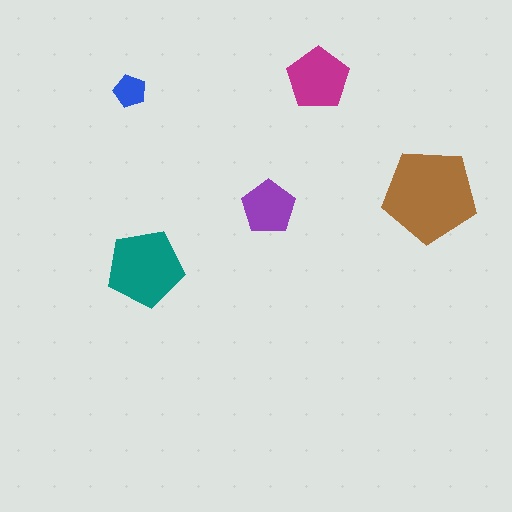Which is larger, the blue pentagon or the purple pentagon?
The purple one.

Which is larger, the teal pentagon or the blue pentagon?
The teal one.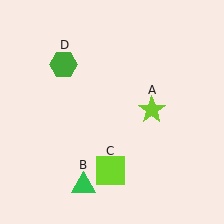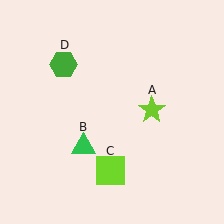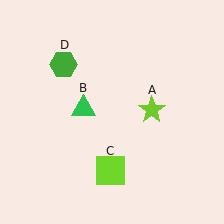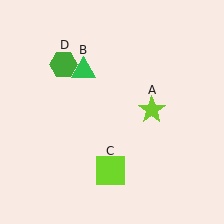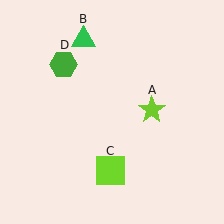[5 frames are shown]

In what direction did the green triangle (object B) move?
The green triangle (object B) moved up.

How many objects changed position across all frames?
1 object changed position: green triangle (object B).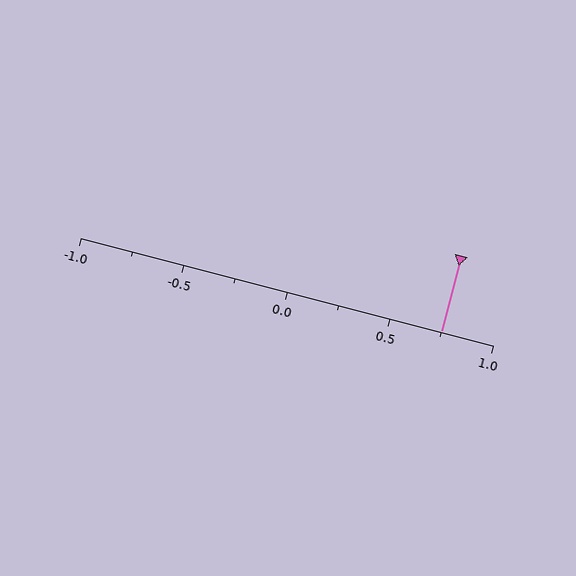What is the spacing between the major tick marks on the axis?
The major ticks are spaced 0.5 apart.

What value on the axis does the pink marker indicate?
The marker indicates approximately 0.75.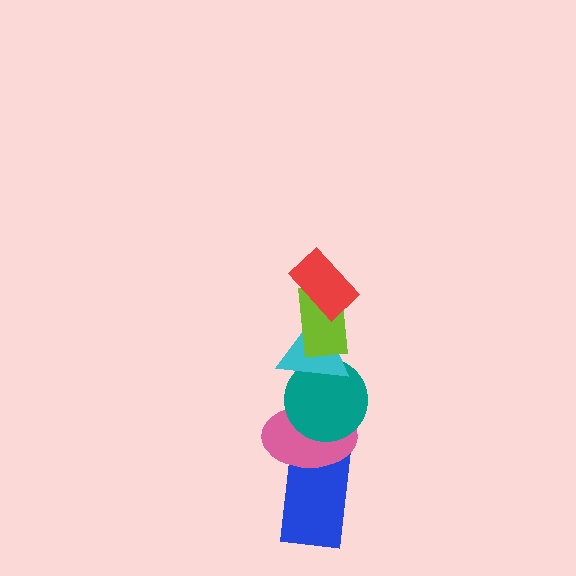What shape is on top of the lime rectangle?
The red rectangle is on top of the lime rectangle.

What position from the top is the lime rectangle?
The lime rectangle is 2nd from the top.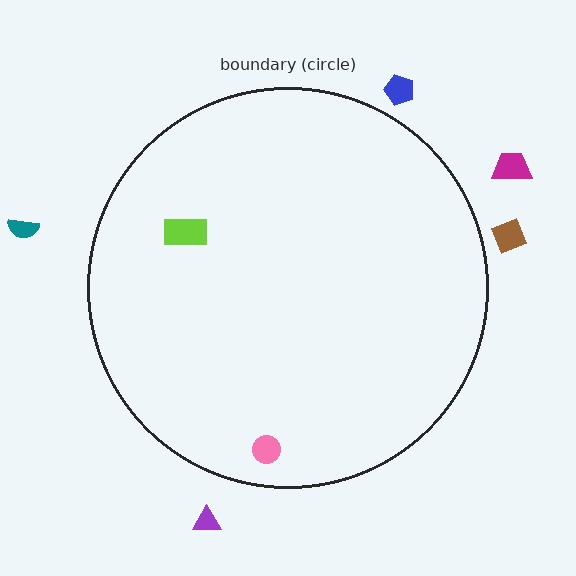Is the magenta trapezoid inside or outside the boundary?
Outside.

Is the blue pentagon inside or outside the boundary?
Outside.